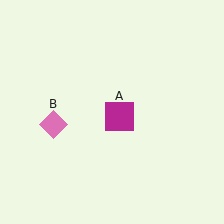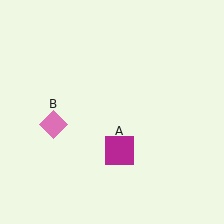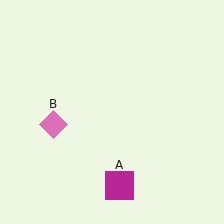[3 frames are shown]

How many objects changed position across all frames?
1 object changed position: magenta square (object A).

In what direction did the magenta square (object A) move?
The magenta square (object A) moved down.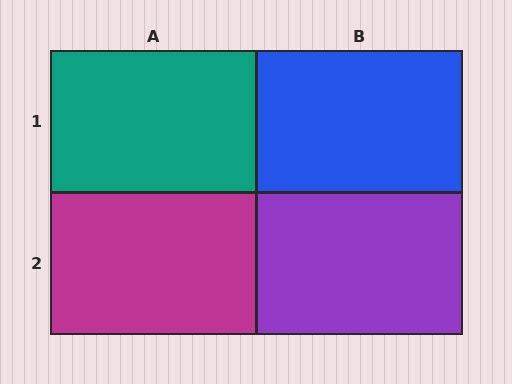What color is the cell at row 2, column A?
Magenta.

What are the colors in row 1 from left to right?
Teal, blue.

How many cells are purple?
1 cell is purple.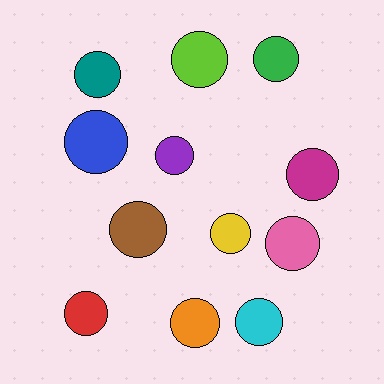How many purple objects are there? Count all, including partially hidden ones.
There is 1 purple object.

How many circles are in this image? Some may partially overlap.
There are 12 circles.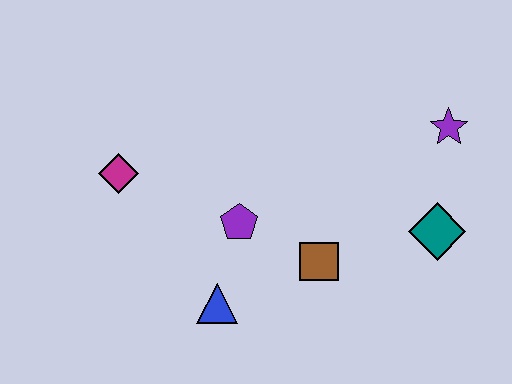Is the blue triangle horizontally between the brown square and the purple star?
No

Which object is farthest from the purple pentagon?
The purple star is farthest from the purple pentagon.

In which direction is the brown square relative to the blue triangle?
The brown square is to the right of the blue triangle.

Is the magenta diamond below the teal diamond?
No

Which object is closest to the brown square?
The purple pentagon is closest to the brown square.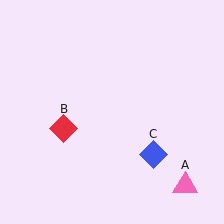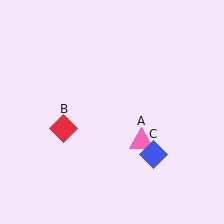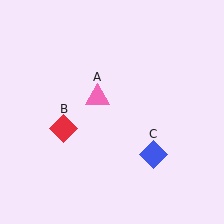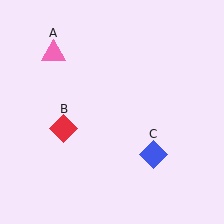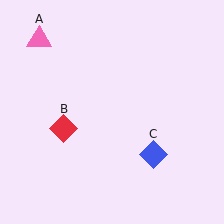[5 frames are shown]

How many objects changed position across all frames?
1 object changed position: pink triangle (object A).